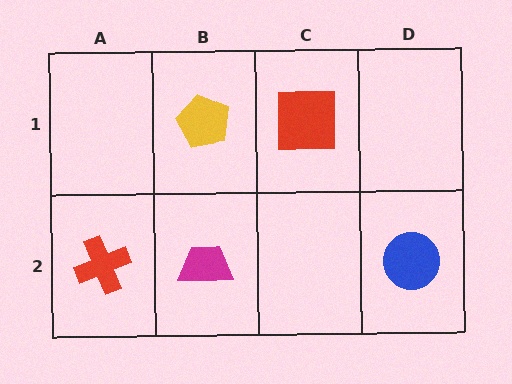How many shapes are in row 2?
3 shapes.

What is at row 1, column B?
A yellow pentagon.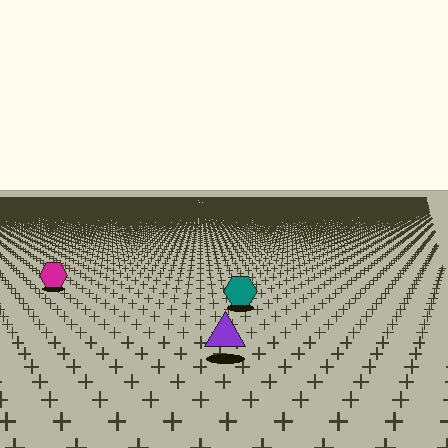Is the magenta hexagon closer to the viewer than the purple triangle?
No. The purple triangle is closer — you can tell from the texture gradient: the ground texture is coarser near it.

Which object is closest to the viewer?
The purple triangle is closest. The texture marks near it are larger and more spread out.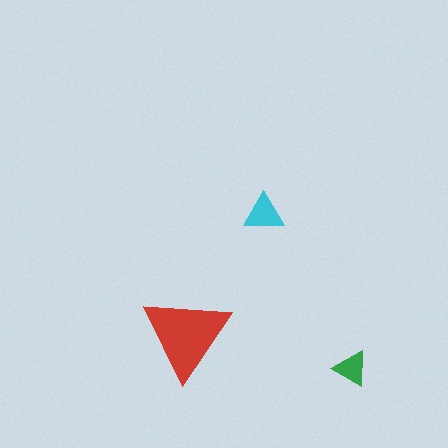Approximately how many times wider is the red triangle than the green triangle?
About 2.5 times wider.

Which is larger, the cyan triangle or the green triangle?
The cyan one.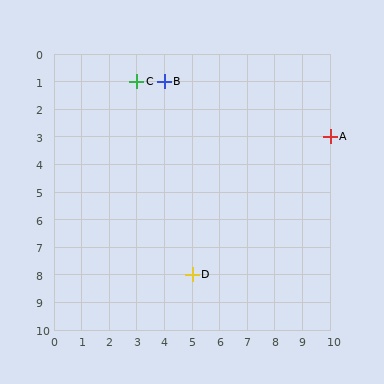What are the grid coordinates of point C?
Point C is at grid coordinates (3, 1).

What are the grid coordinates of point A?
Point A is at grid coordinates (10, 3).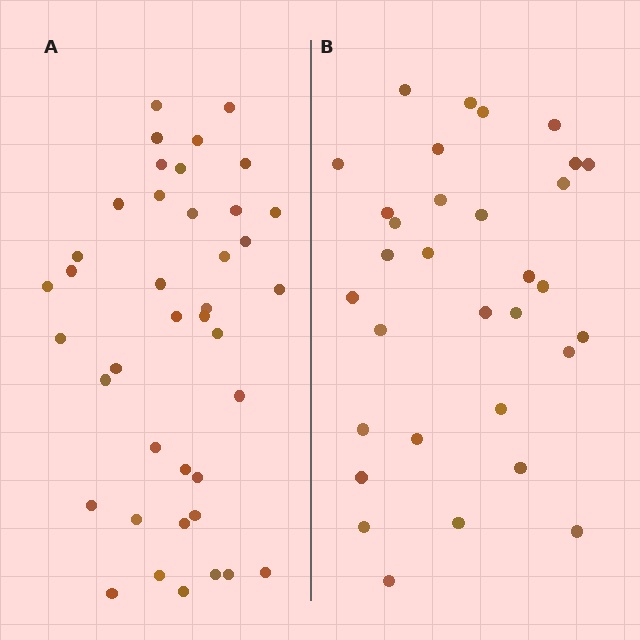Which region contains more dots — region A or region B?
Region A (the left region) has more dots.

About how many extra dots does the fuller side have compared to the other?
Region A has roughly 8 or so more dots than region B.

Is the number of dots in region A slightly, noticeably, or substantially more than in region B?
Region A has noticeably more, but not dramatically so. The ratio is roughly 1.2 to 1.